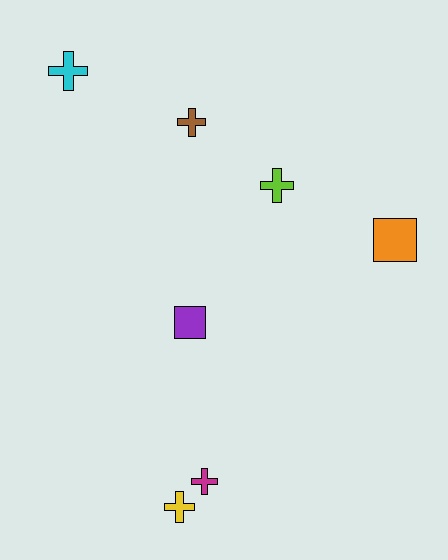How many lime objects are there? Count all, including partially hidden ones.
There is 1 lime object.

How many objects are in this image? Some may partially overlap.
There are 7 objects.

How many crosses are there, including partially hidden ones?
There are 5 crosses.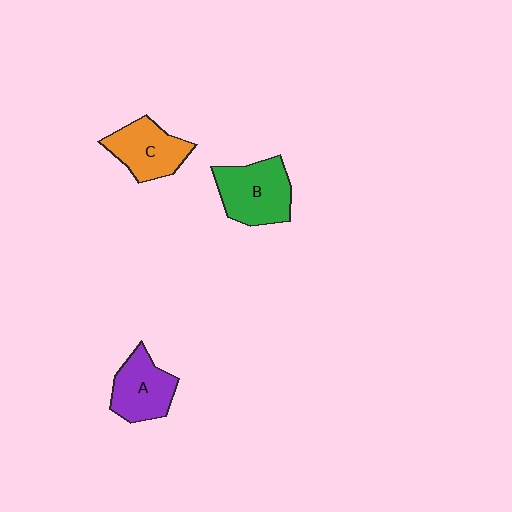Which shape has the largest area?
Shape B (green).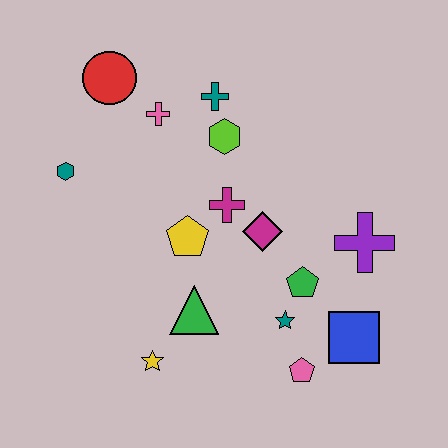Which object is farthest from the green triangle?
The red circle is farthest from the green triangle.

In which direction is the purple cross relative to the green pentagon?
The purple cross is to the right of the green pentagon.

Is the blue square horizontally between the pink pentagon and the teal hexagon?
No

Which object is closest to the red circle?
The pink cross is closest to the red circle.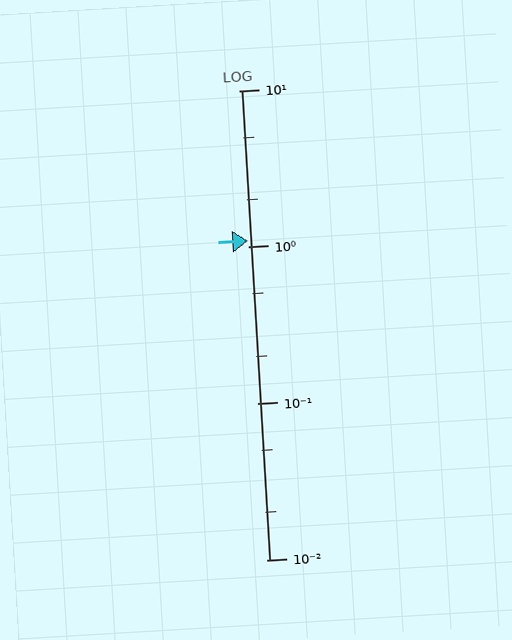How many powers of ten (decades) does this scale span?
The scale spans 3 decades, from 0.01 to 10.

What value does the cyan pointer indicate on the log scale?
The pointer indicates approximately 1.1.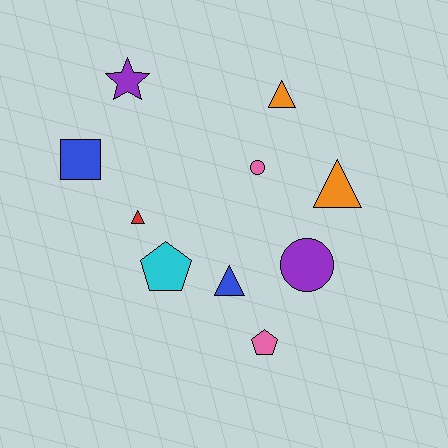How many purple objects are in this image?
There are 2 purple objects.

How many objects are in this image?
There are 10 objects.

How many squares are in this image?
There is 1 square.